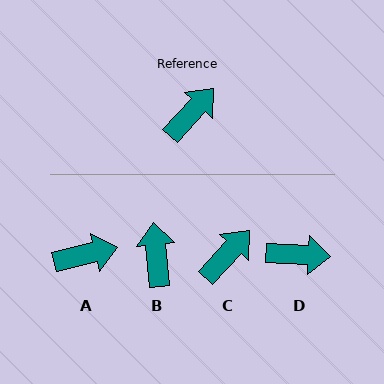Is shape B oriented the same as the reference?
No, it is off by about 48 degrees.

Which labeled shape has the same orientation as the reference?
C.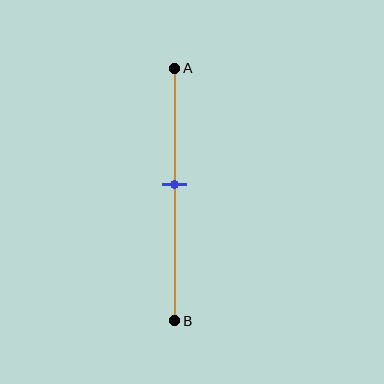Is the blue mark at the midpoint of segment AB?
No, the mark is at about 45% from A, not at the 50% midpoint.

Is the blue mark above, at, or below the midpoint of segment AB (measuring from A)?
The blue mark is above the midpoint of segment AB.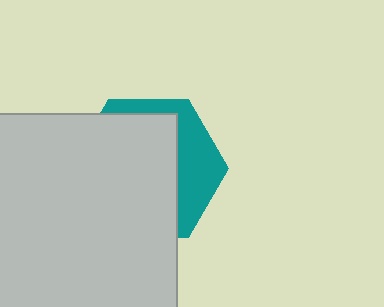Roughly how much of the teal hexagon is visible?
A small part of it is visible (roughly 32%).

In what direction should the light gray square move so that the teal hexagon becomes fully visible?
The light gray square should move toward the lower-left. That is the shortest direction to clear the overlap and leave the teal hexagon fully visible.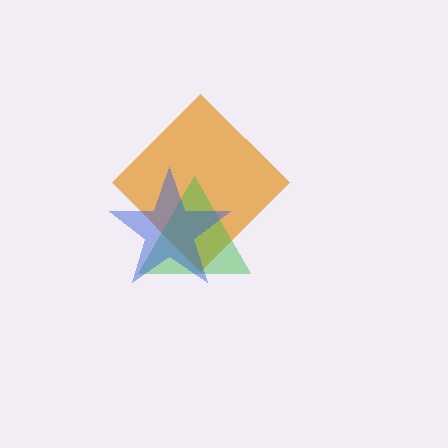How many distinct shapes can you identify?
There are 3 distinct shapes: an orange diamond, a green triangle, a blue star.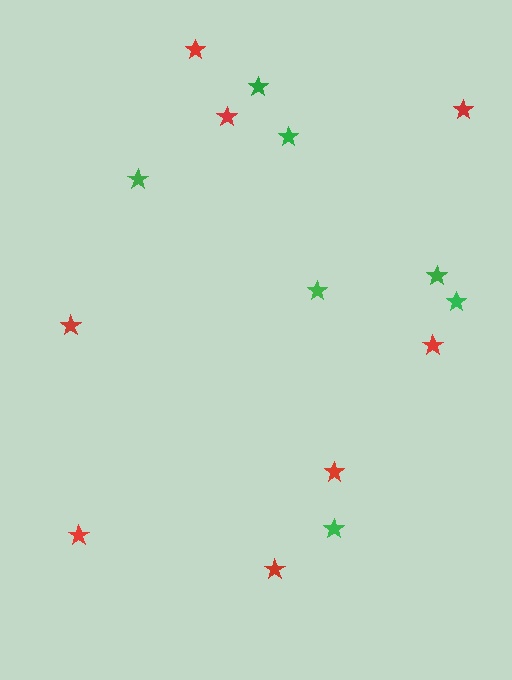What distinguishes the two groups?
There are 2 groups: one group of red stars (8) and one group of green stars (7).